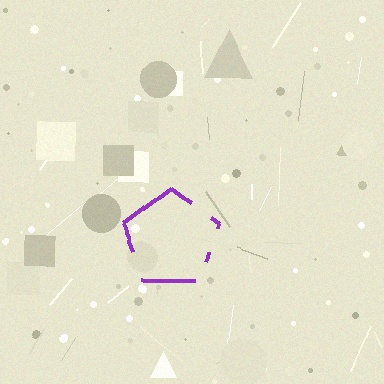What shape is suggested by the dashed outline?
The dashed outline suggests a pentagon.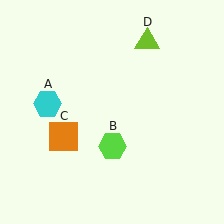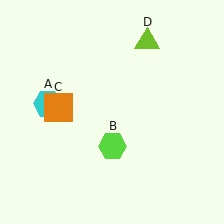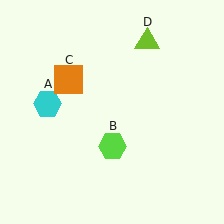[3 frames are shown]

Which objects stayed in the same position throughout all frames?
Cyan hexagon (object A) and lime hexagon (object B) and lime triangle (object D) remained stationary.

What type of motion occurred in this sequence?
The orange square (object C) rotated clockwise around the center of the scene.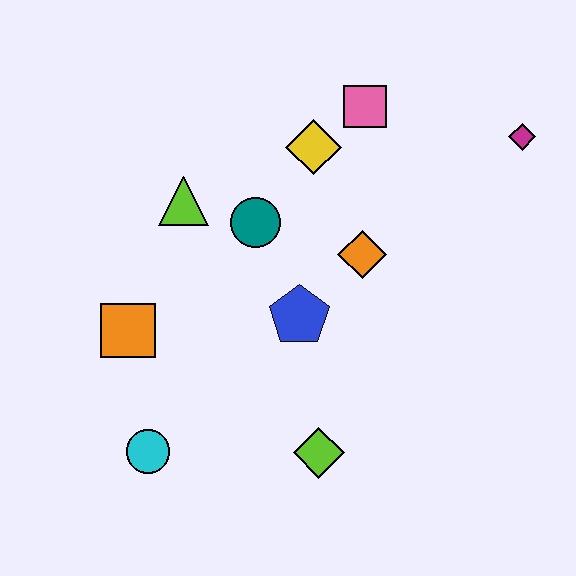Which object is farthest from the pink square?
The cyan circle is farthest from the pink square.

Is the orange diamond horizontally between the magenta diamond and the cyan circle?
Yes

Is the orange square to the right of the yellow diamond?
No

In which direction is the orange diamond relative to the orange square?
The orange diamond is to the right of the orange square.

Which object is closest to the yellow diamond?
The pink square is closest to the yellow diamond.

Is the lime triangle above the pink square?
No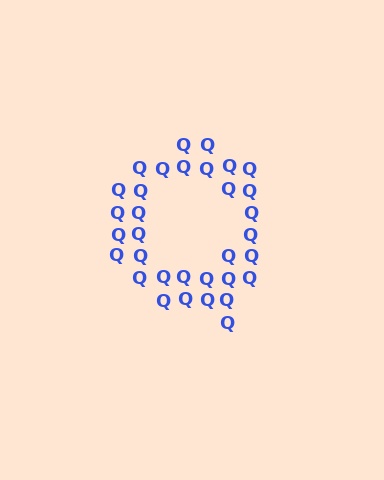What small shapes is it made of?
It is made of small letter Q's.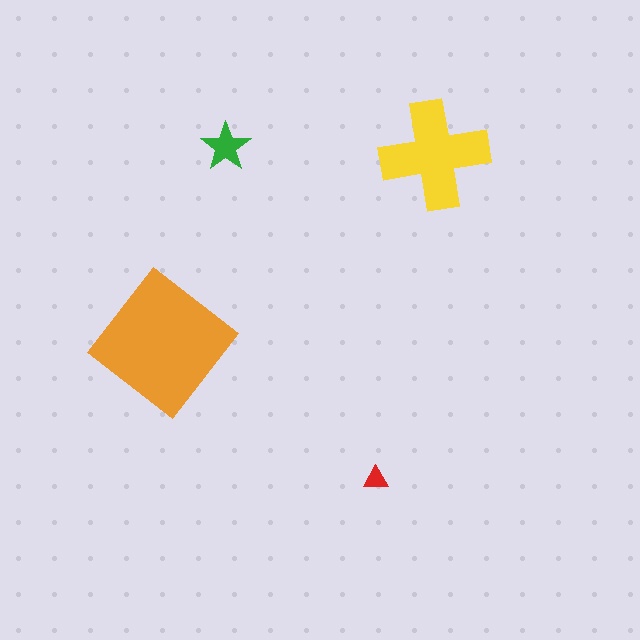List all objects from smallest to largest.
The red triangle, the green star, the yellow cross, the orange diamond.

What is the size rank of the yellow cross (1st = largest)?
2nd.